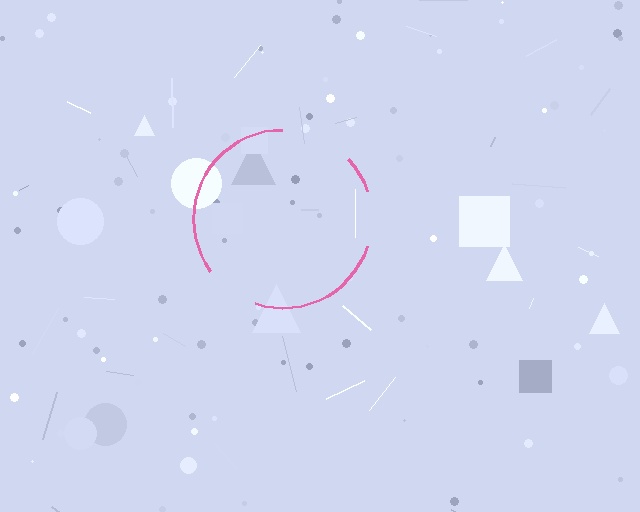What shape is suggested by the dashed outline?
The dashed outline suggests a circle.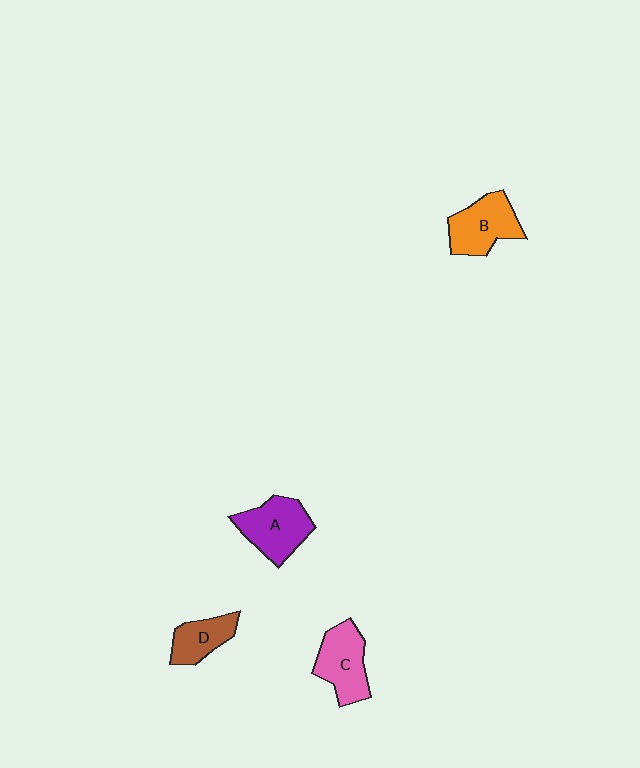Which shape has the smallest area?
Shape D (brown).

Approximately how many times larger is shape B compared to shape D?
Approximately 1.4 times.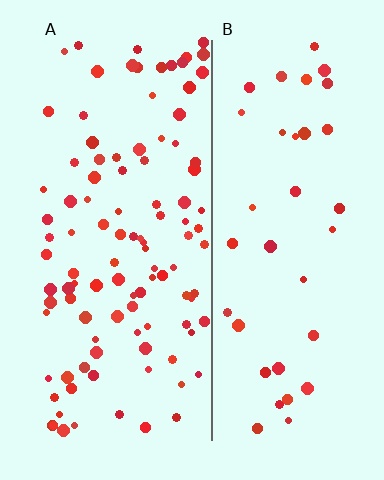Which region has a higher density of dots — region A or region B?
A (the left).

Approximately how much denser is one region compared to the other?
Approximately 2.8× — region A over region B.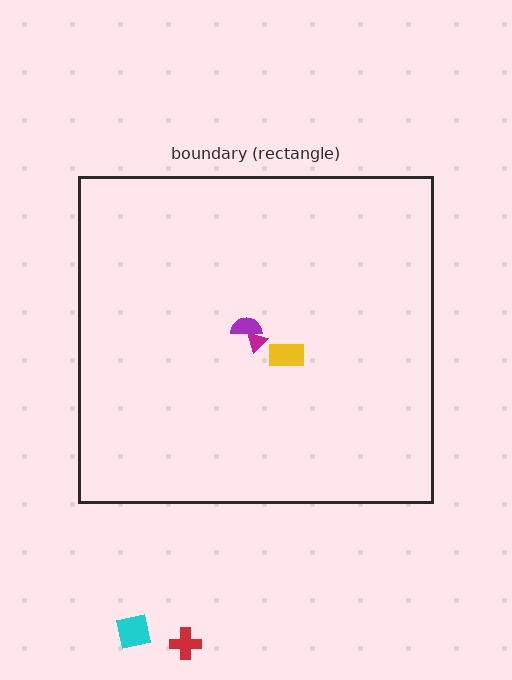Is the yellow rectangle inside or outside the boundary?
Inside.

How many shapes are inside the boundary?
3 inside, 2 outside.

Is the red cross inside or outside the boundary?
Outside.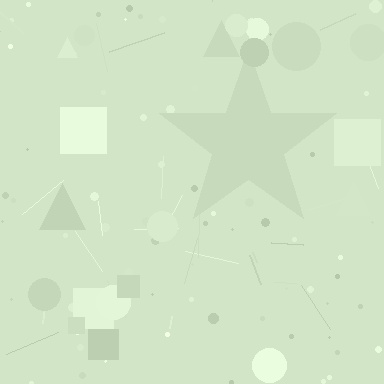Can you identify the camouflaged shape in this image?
The camouflaged shape is a star.